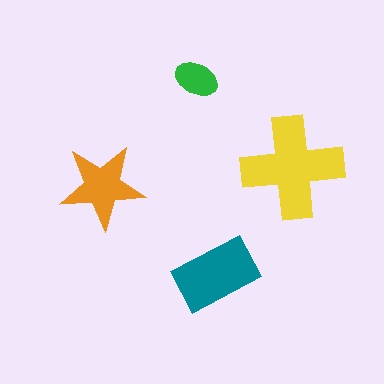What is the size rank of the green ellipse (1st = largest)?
4th.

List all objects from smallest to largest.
The green ellipse, the orange star, the teal rectangle, the yellow cross.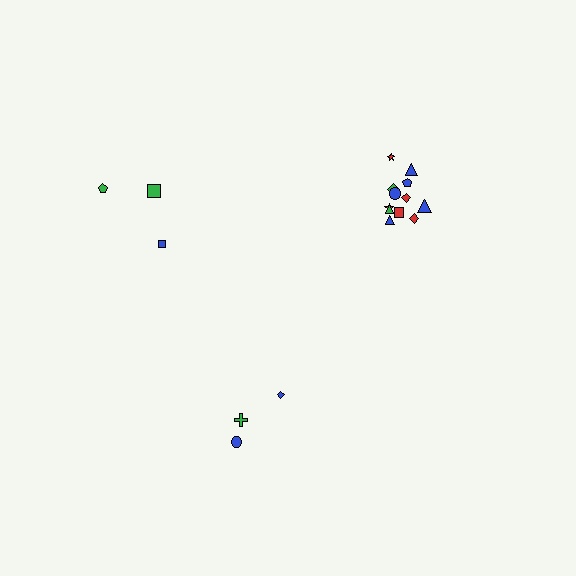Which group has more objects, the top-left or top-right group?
The top-right group.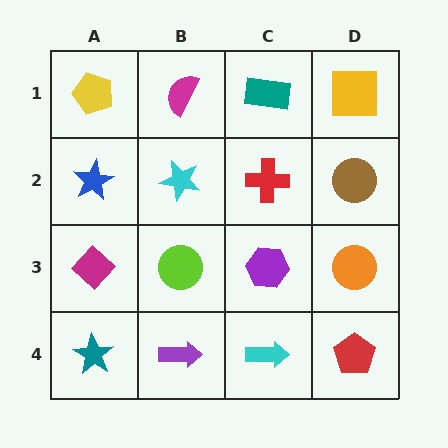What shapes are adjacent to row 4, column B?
A lime circle (row 3, column B), a teal star (row 4, column A), a cyan arrow (row 4, column C).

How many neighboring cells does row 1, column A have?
2.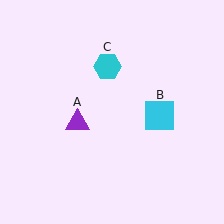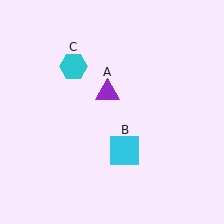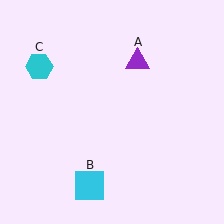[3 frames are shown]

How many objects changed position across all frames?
3 objects changed position: purple triangle (object A), cyan square (object B), cyan hexagon (object C).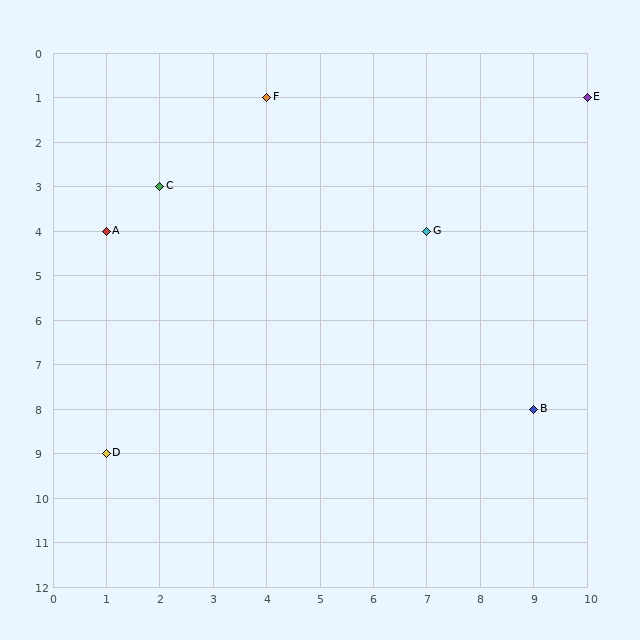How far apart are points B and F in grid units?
Points B and F are 5 columns and 7 rows apart (about 8.6 grid units diagonally).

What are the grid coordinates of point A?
Point A is at grid coordinates (1, 4).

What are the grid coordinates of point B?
Point B is at grid coordinates (9, 8).